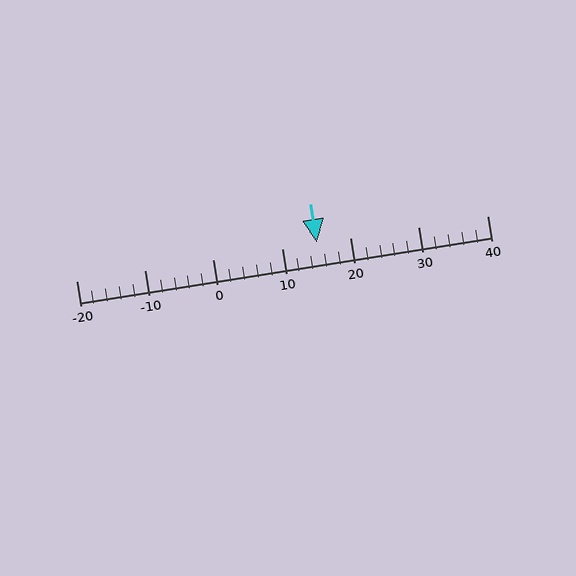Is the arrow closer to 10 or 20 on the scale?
The arrow is closer to 20.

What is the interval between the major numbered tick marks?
The major tick marks are spaced 10 units apart.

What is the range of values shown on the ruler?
The ruler shows values from -20 to 40.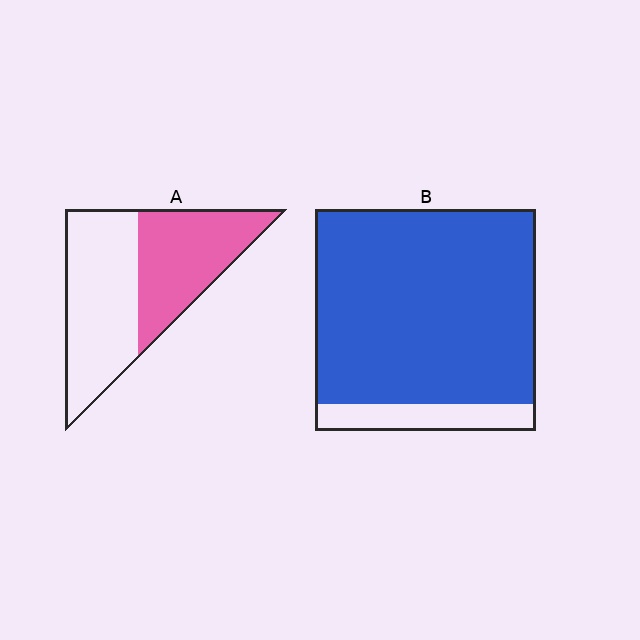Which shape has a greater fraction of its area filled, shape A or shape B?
Shape B.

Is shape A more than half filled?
No.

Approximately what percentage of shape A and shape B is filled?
A is approximately 45% and B is approximately 90%.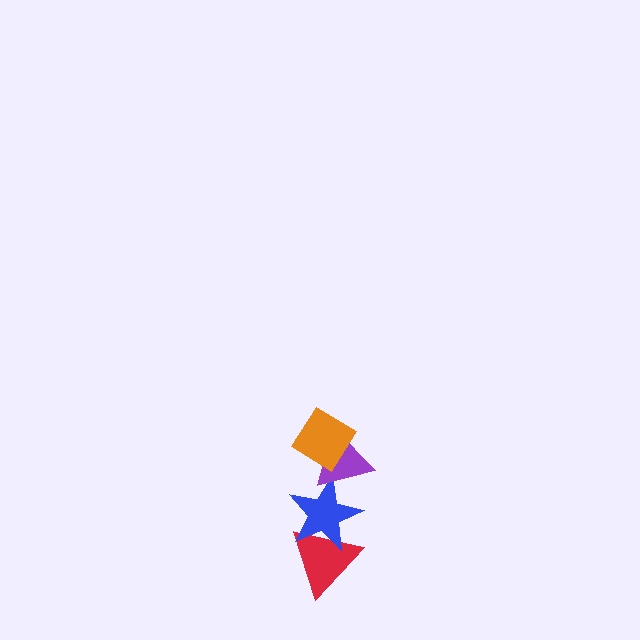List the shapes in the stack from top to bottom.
From top to bottom: the orange diamond, the purple triangle, the blue star, the red triangle.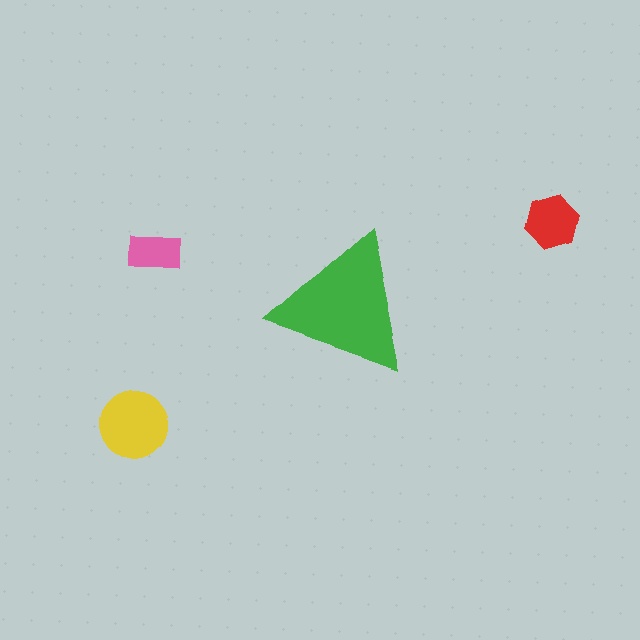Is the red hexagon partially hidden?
No, the red hexagon is fully visible.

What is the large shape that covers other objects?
A green triangle.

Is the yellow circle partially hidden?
No, the yellow circle is fully visible.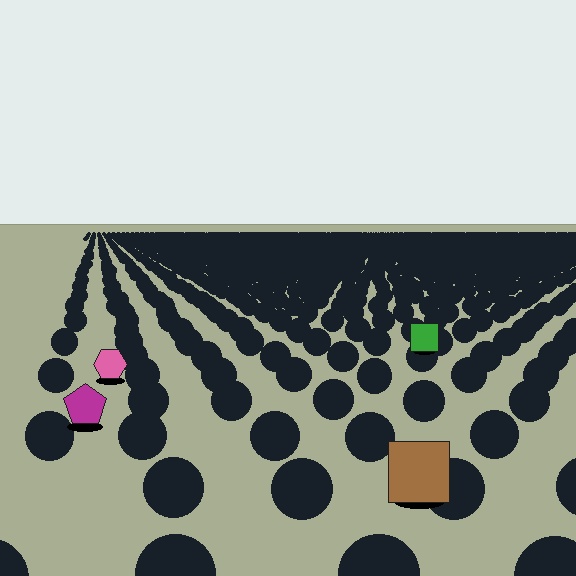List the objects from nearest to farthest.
From nearest to farthest: the brown square, the magenta pentagon, the pink hexagon, the green square.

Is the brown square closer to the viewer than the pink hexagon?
Yes. The brown square is closer — you can tell from the texture gradient: the ground texture is coarser near it.